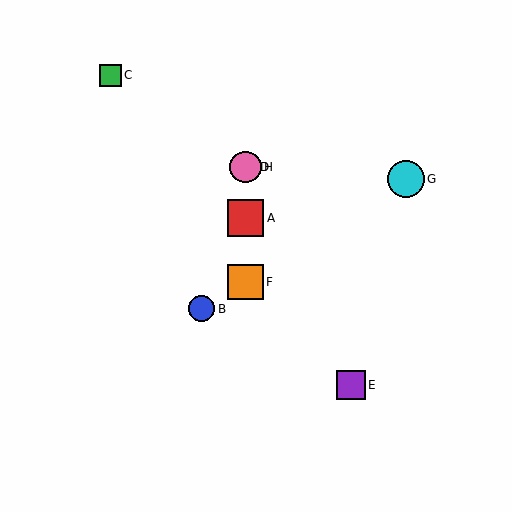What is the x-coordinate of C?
Object C is at x≈110.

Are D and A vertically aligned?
Yes, both are at x≈246.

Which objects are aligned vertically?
Objects A, D, F, H are aligned vertically.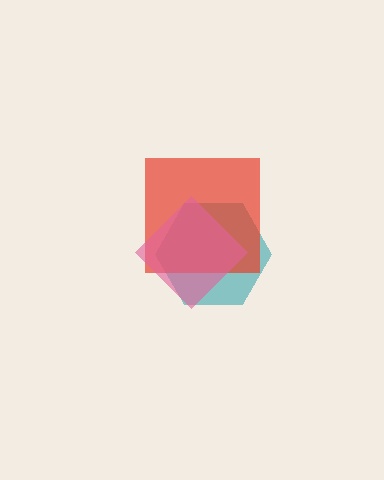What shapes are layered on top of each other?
The layered shapes are: a teal hexagon, a red square, a pink diamond.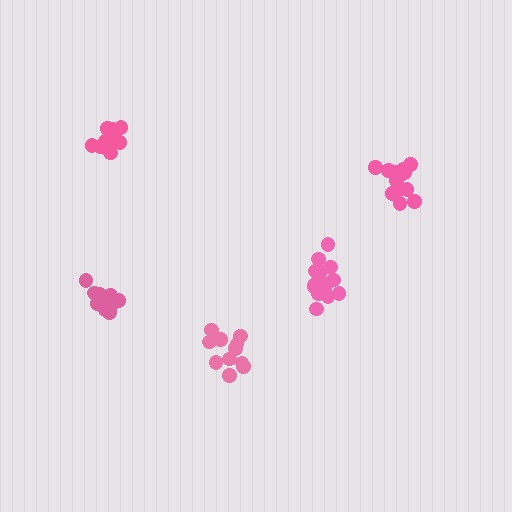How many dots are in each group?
Group 1: 11 dots, Group 2: 11 dots, Group 3: 11 dots, Group 4: 17 dots, Group 5: 14 dots (64 total).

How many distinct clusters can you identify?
There are 5 distinct clusters.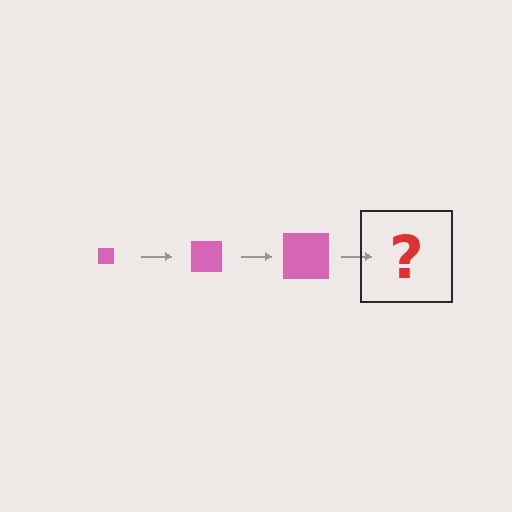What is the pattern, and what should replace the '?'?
The pattern is that the square gets progressively larger each step. The '?' should be a pink square, larger than the previous one.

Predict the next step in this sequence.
The next step is a pink square, larger than the previous one.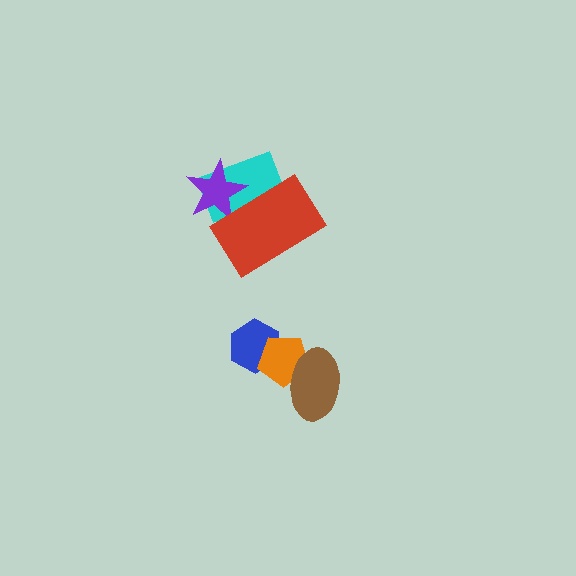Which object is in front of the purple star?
The red rectangle is in front of the purple star.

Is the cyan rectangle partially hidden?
Yes, it is partially covered by another shape.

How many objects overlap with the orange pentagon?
2 objects overlap with the orange pentagon.